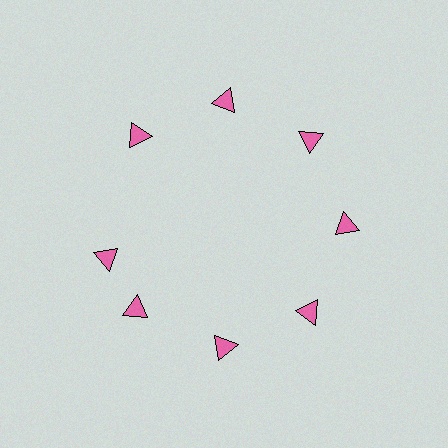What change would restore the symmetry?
The symmetry would be restored by rotating it back into even spacing with its neighbors so that all 8 triangles sit at equal angles and equal distance from the center.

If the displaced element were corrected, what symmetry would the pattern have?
It would have 8-fold rotational symmetry — the pattern would map onto itself every 45 degrees.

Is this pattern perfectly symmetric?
No. The 8 pink triangles are arranged in a ring, but one element near the 9 o'clock position is rotated out of alignment along the ring, breaking the 8-fold rotational symmetry.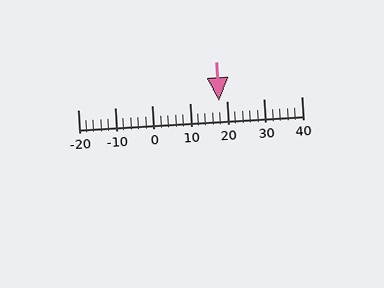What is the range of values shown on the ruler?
The ruler shows values from -20 to 40.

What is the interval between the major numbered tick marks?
The major tick marks are spaced 10 units apart.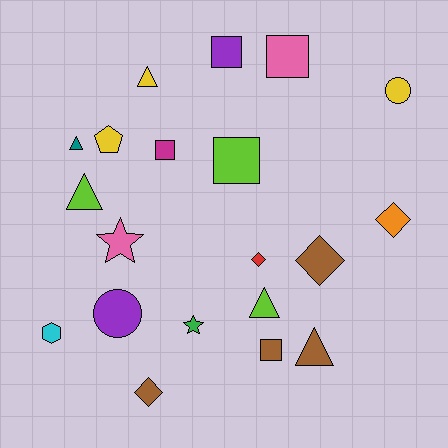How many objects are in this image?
There are 20 objects.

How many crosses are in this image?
There are no crosses.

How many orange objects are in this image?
There is 1 orange object.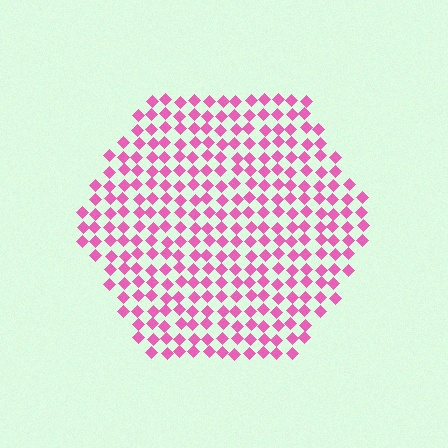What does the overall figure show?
The overall figure shows a hexagon.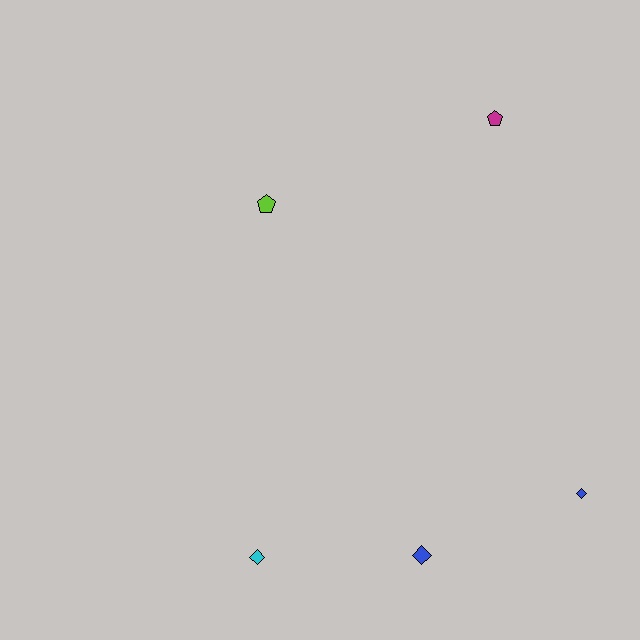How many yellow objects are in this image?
There are no yellow objects.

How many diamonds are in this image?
There are 3 diamonds.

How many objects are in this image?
There are 5 objects.